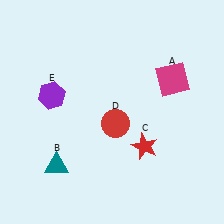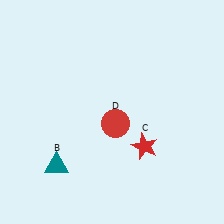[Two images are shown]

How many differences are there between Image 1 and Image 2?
There are 2 differences between the two images.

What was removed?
The magenta square (A), the purple hexagon (E) were removed in Image 2.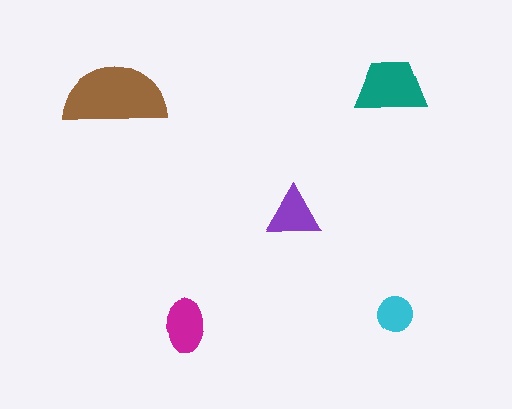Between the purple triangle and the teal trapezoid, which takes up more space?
The teal trapezoid.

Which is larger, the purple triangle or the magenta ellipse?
The magenta ellipse.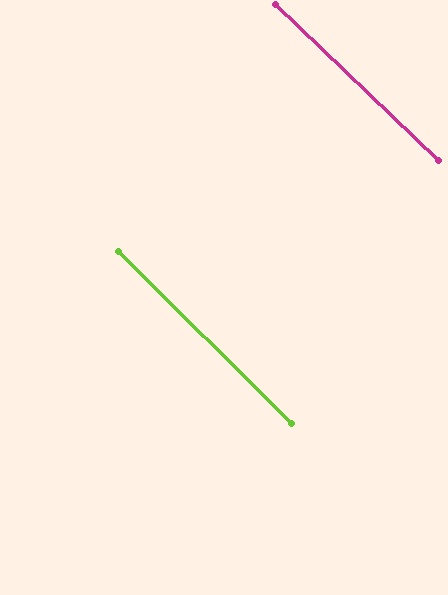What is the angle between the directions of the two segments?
Approximately 1 degree.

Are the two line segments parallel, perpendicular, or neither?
Parallel — their directions differ by only 1.2°.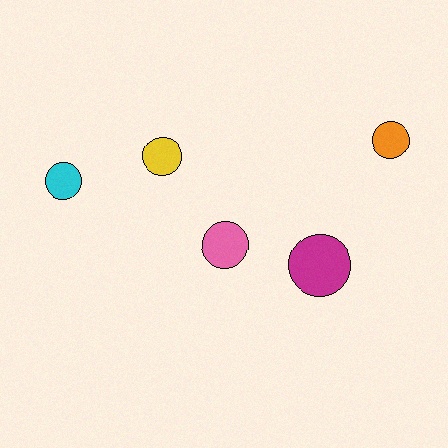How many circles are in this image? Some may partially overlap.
There are 5 circles.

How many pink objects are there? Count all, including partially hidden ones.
There is 1 pink object.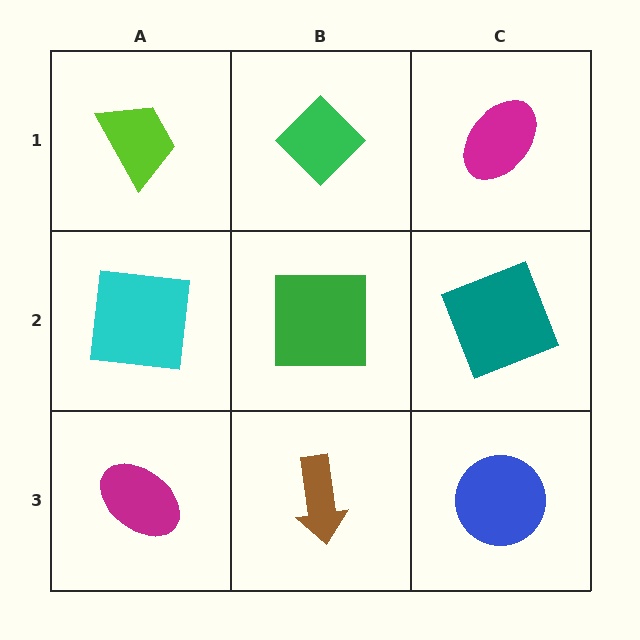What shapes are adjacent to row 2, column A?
A lime trapezoid (row 1, column A), a magenta ellipse (row 3, column A), a green square (row 2, column B).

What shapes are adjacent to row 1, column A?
A cyan square (row 2, column A), a green diamond (row 1, column B).